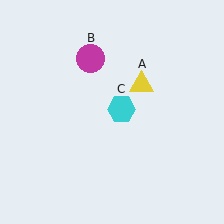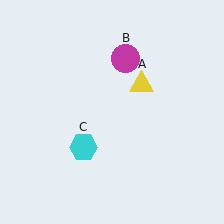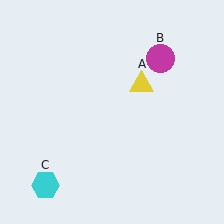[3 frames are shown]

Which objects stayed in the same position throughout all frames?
Yellow triangle (object A) remained stationary.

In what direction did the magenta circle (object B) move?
The magenta circle (object B) moved right.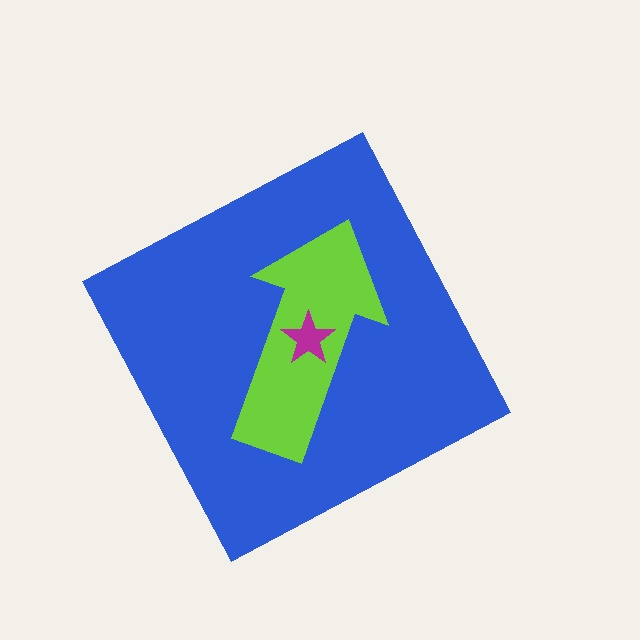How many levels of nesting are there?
3.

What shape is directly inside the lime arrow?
The magenta star.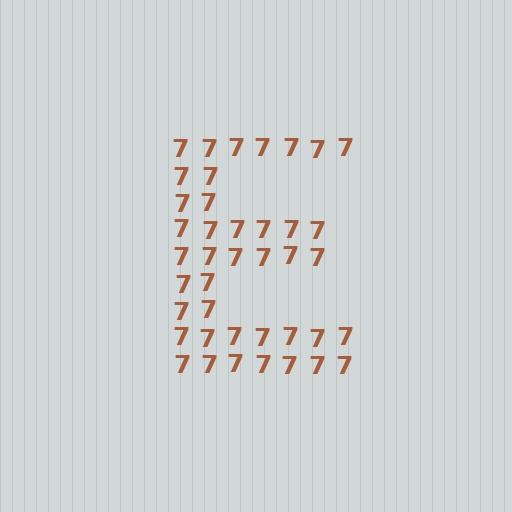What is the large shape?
The large shape is the letter E.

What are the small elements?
The small elements are digit 7's.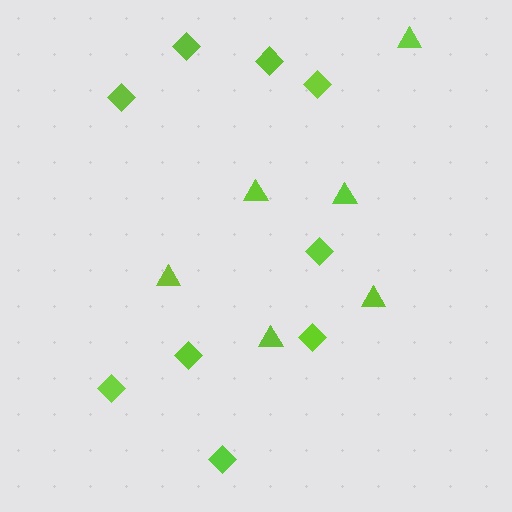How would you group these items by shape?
There are 2 groups: one group of triangles (6) and one group of diamonds (9).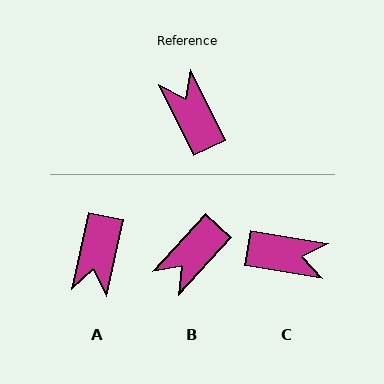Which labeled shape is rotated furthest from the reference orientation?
A, about 142 degrees away.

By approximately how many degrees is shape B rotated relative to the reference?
Approximately 112 degrees counter-clockwise.